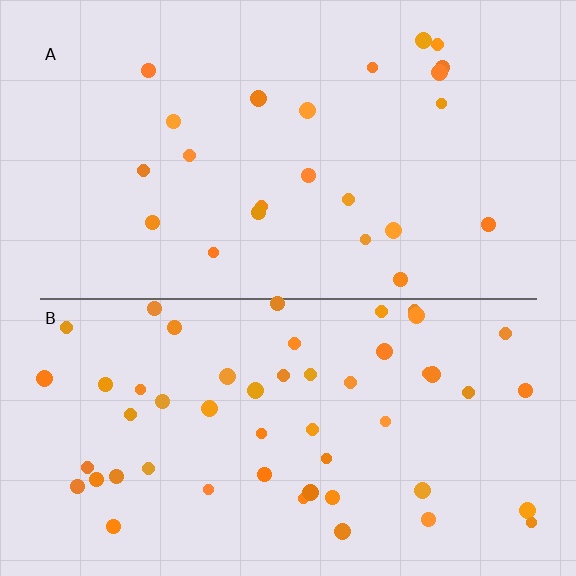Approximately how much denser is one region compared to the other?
Approximately 2.2× — region B over region A.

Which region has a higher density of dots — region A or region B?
B (the bottom).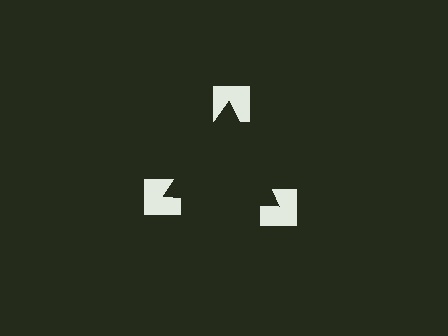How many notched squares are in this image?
There are 3 — one at each vertex of the illusory triangle.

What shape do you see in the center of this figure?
An illusory triangle — its edges are inferred from the aligned wedge cuts in the notched squares, not physically drawn.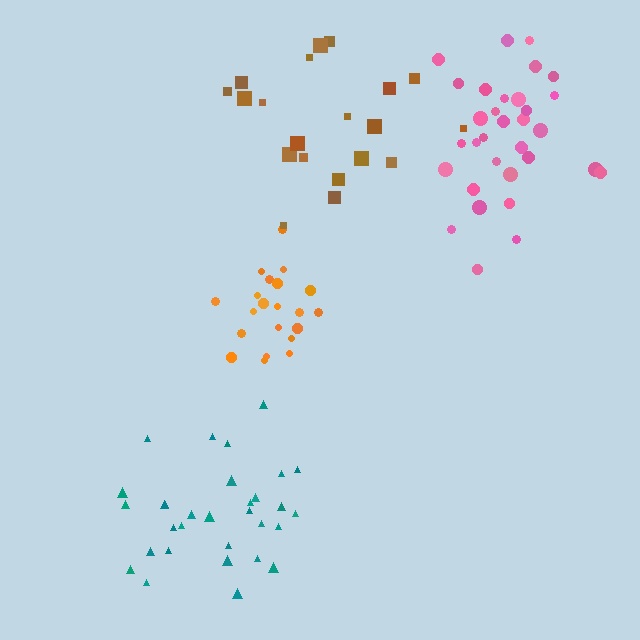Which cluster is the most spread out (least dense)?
Brown.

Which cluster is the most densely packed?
Orange.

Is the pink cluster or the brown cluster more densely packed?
Pink.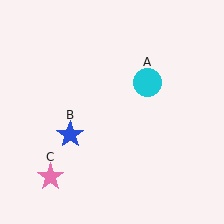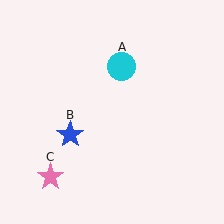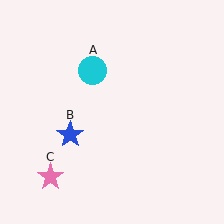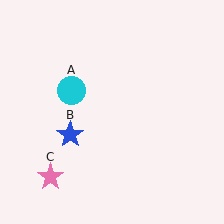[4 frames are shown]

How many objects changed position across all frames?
1 object changed position: cyan circle (object A).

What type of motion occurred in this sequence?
The cyan circle (object A) rotated counterclockwise around the center of the scene.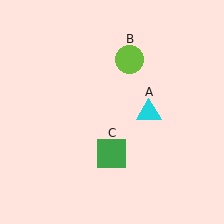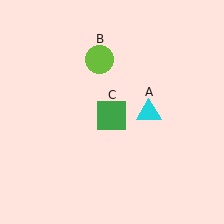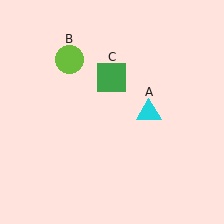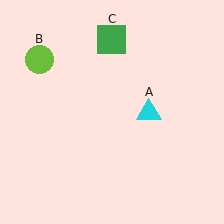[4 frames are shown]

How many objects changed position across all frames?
2 objects changed position: lime circle (object B), green square (object C).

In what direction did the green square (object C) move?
The green square (object C) moved up.